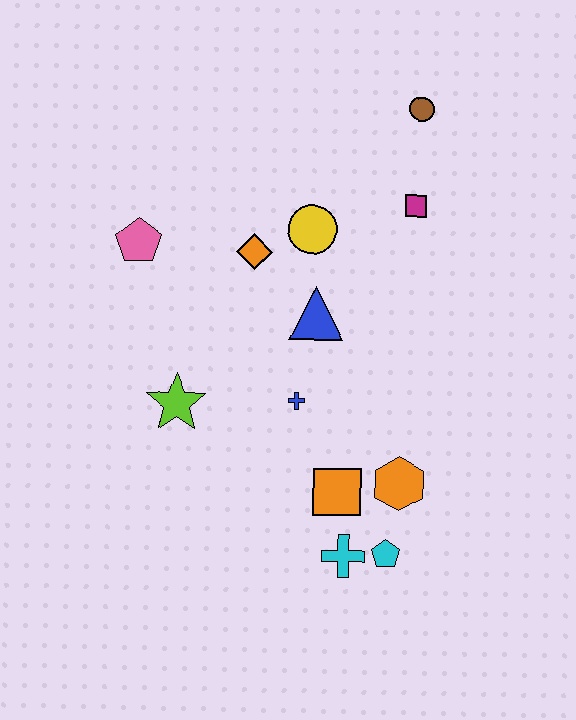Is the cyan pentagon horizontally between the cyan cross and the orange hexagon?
Yes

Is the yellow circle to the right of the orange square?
No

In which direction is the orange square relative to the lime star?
The orange square is to the right of the lime star.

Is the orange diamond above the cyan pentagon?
Yes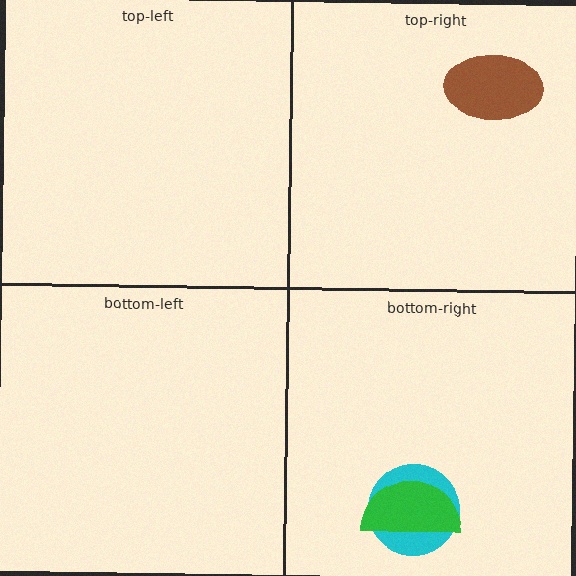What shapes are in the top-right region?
The brown ellipse.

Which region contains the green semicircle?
The bottom-right region.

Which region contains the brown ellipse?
The top-right region.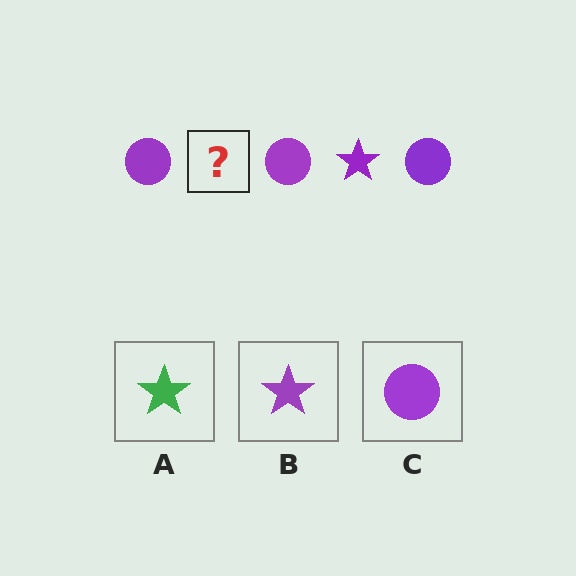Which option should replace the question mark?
Option B.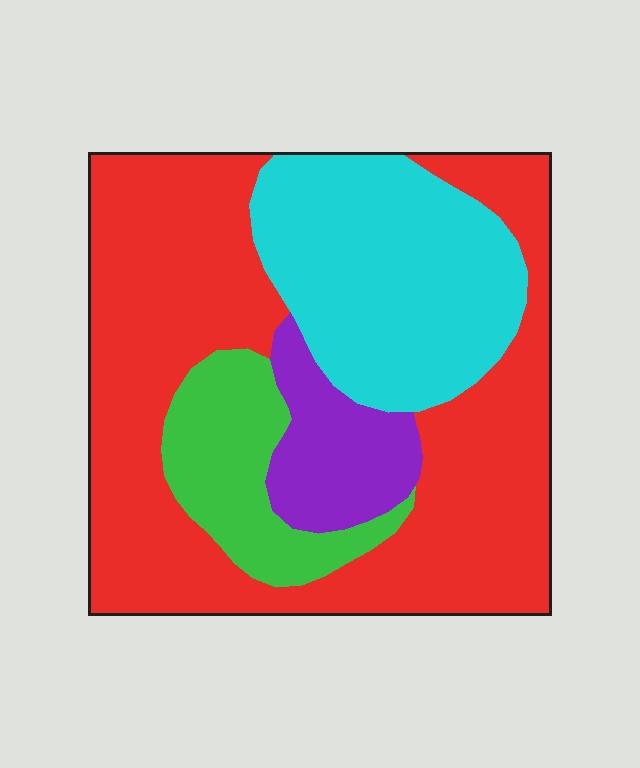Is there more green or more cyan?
Cyan.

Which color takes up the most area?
Red, at roughly 55%.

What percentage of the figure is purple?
Purple covers roughly 10% of the figure.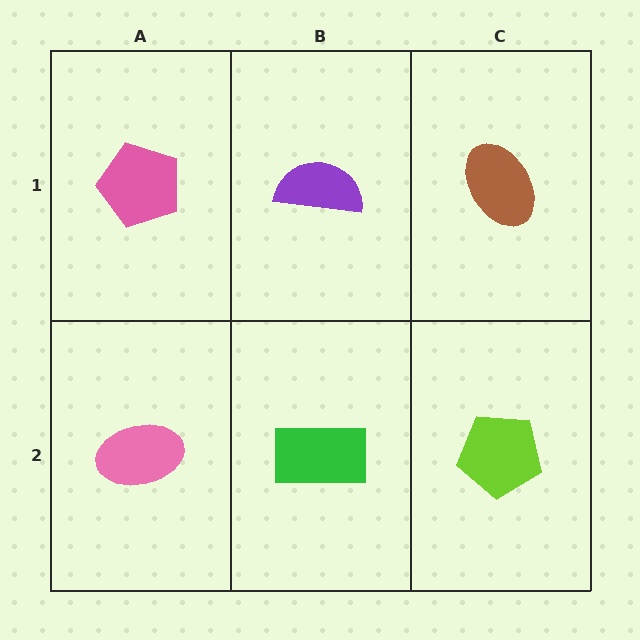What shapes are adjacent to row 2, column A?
A pink pentagon (row 1, column A), a green rectangle (row 2, column B).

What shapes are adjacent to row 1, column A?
A pink ellipse (row 2, column A), a purple semicircle (row 1, column B).